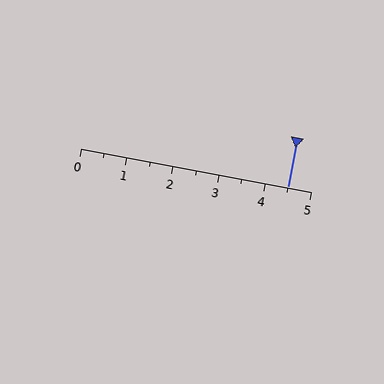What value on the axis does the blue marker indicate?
The marker indicates approximately 4.5.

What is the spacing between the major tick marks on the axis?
The major ticks are spaced 1 apart.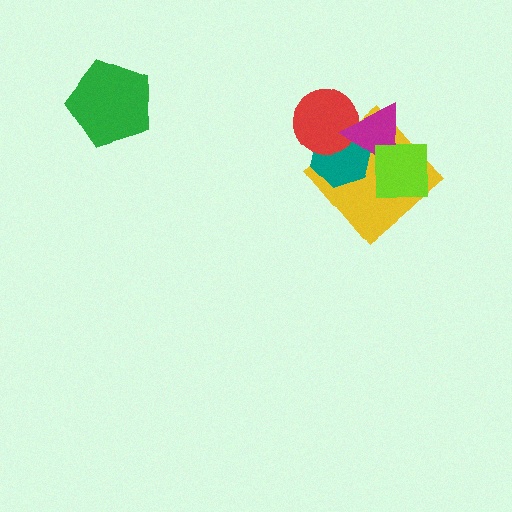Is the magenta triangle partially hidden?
Yes, it is partially covered by another shape.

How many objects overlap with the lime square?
2 objects overlap with the lime square.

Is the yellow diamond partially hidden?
Yes, it is partially covered by another shape.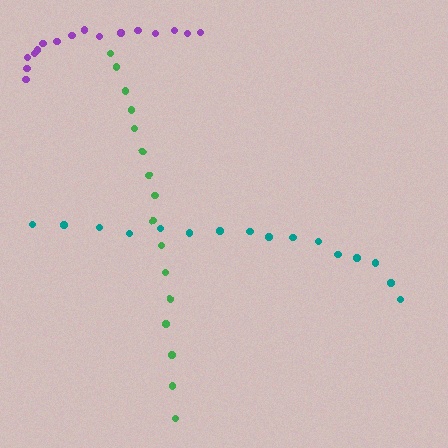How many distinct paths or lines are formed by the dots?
There are 3 distinct paths.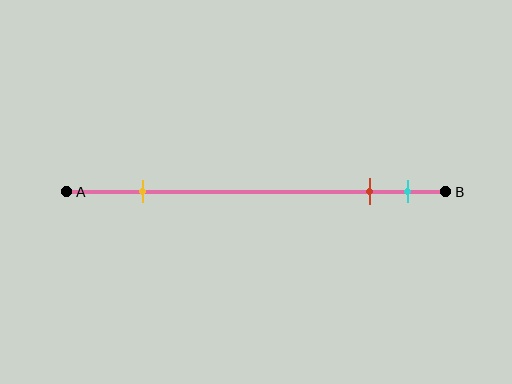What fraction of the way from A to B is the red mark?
The red mark is approximately 80% (0.8) of the way from A to B.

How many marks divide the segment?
There are 3 marks dividing the segment.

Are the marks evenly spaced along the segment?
No, the marks are not evenly spaced.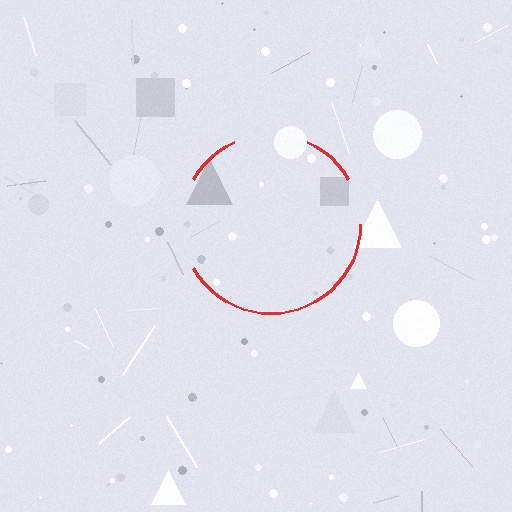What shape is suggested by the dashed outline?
The dashed outline suggests a circle.